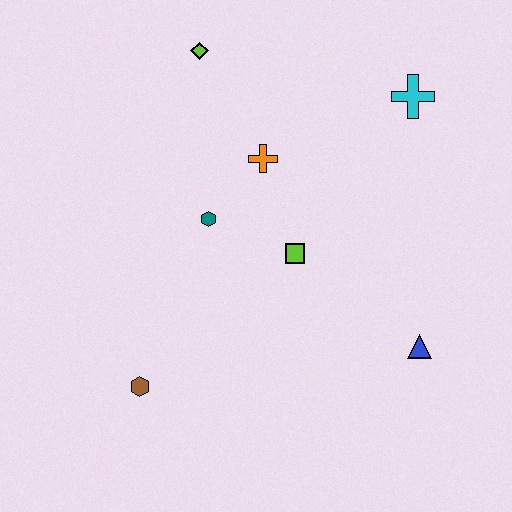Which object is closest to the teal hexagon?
The orange cross is closest to the teal hexagon.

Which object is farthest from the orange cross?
The brown hexagon is farthest from the orange cross.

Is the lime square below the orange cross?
Yes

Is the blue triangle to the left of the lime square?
No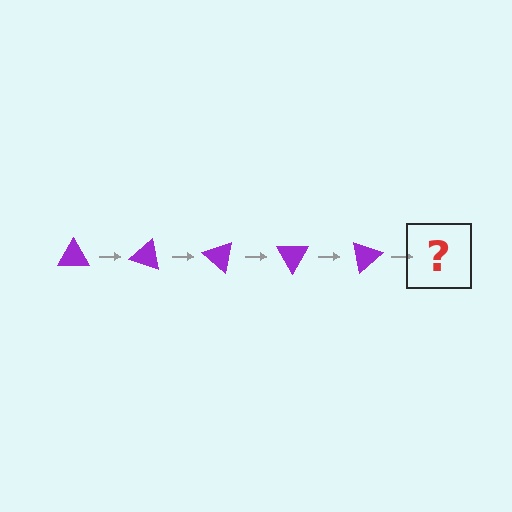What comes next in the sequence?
The next element should be a purple triangle rotated 100 degrees.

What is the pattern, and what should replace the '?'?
The pattern is that the triangle rotates 20 degrees each step. The '?' should be a purple triangle rotated 100 degrees.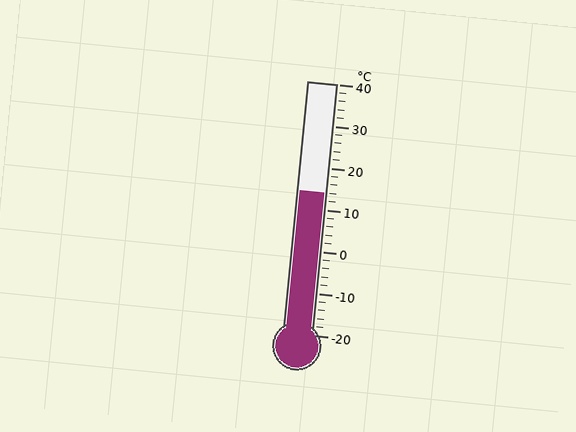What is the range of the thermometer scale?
The thermometer scale ranges from -20°C to 40°C.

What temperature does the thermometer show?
The thermometer shows approximately 14°C.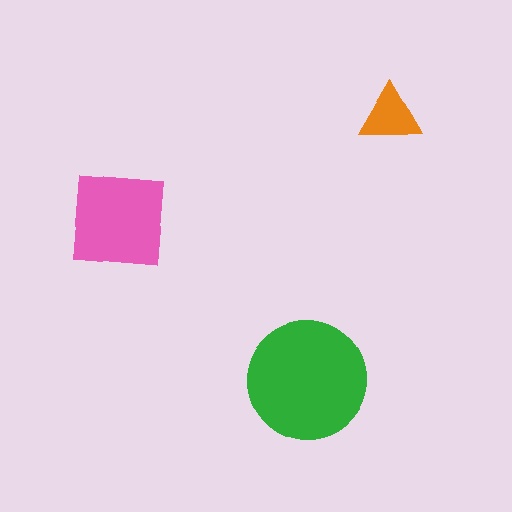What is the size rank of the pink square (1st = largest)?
2nd.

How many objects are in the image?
There are 3 objects in the image.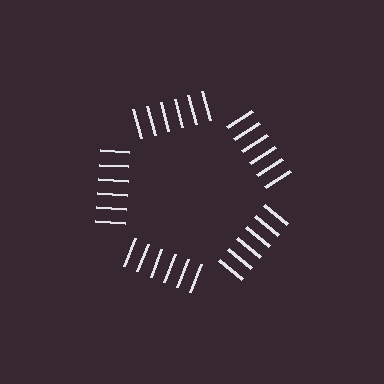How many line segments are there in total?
30 — 6 along each of the 5 edges.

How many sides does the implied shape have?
5 sides — the line-ends trace a pentagon.